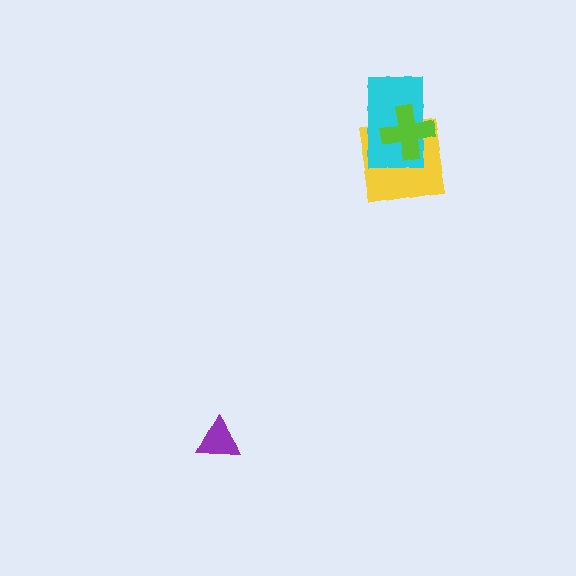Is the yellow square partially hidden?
Yes, it is partially covered by another shape.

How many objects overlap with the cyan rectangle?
2 objects overlap with the cyan rectangle.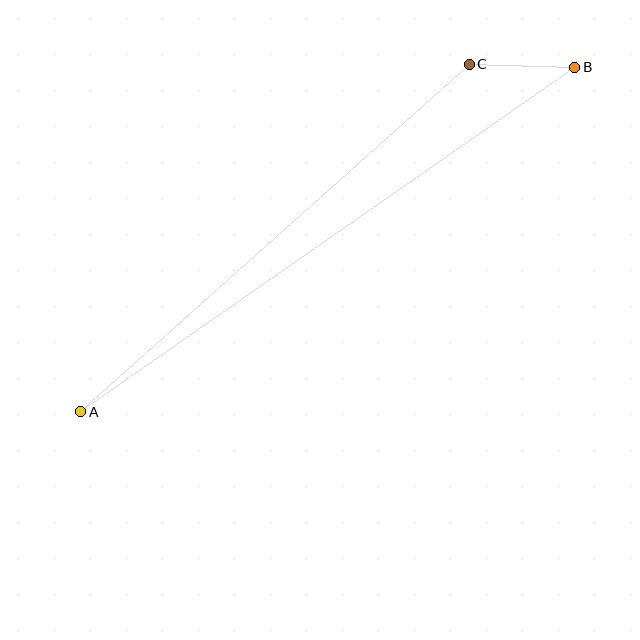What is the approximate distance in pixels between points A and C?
The distance between A and C is approximately 521 pixels.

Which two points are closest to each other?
Points B and C are closest to each other.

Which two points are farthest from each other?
Points A and B are farthest from each other.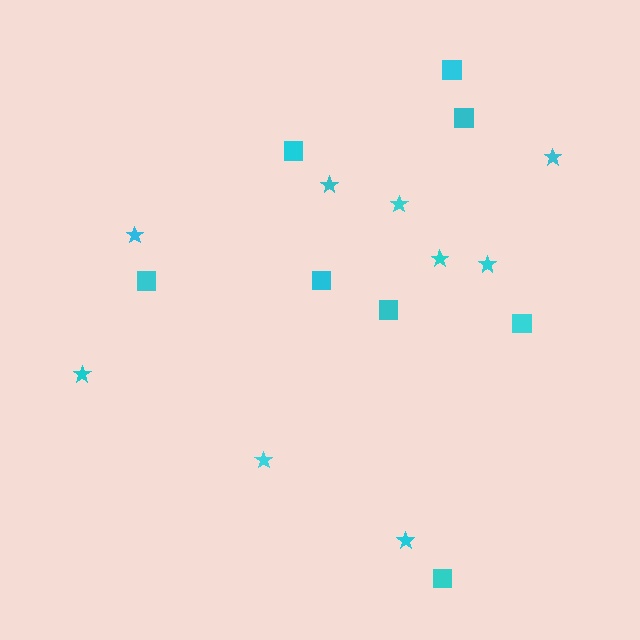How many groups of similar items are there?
There are 2 groups: one group of stars (9) and one group of squares (8).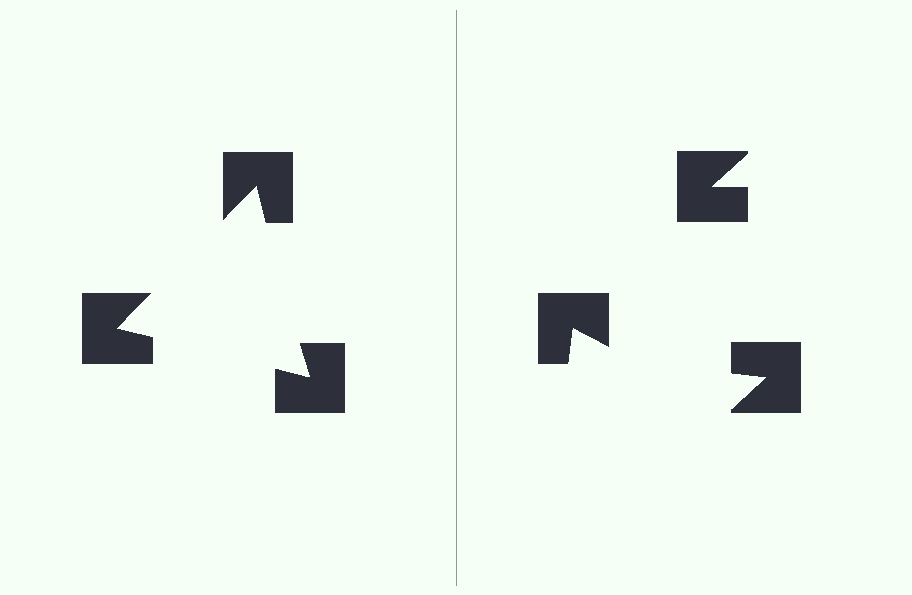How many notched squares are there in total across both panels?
6 — 3 on each side.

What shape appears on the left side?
An illusory triangle.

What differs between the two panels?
The notched squares are positioned identically on both sides; only the wedge orientations differ. On the left they align to a triangle; on the right they are misaligned.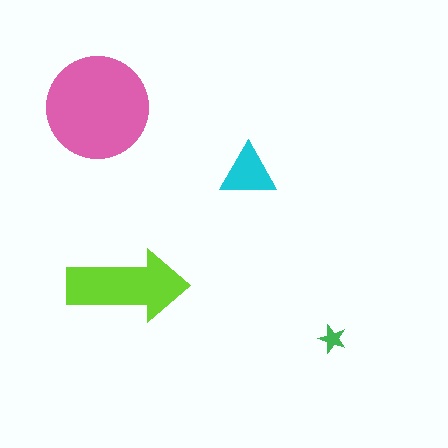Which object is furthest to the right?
The green star is rightmost.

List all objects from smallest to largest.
The green star, the cyan triangle, the lime arrow, the pink circle.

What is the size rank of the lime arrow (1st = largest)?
2nd.